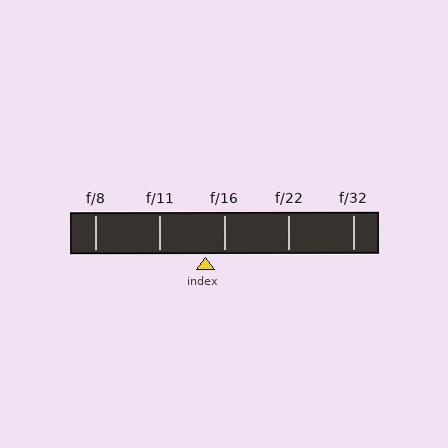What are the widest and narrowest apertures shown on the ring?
The widest aperture shown is f/8 and the narrowest is f/32.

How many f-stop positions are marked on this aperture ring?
There are 5 f-stop positions marked.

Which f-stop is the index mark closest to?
The index mark is closest to f/16.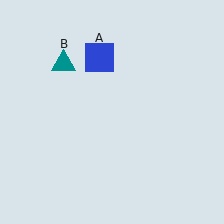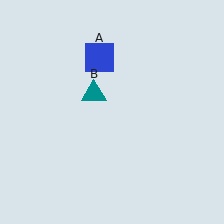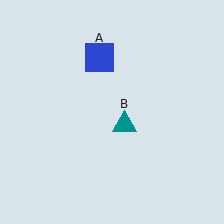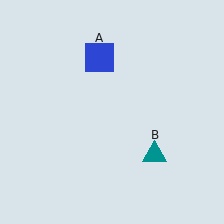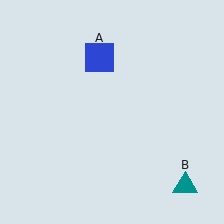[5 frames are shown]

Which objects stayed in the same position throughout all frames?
Blue square (object A) remained stationary.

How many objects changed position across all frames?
1 object changed position: teal triangle (object B).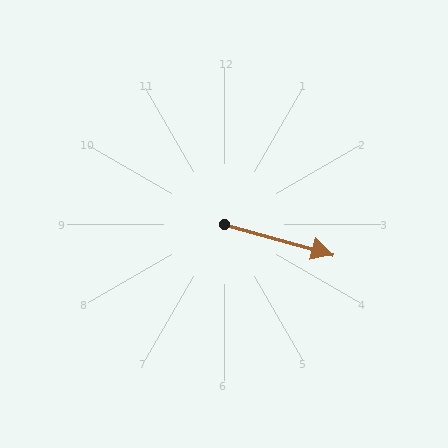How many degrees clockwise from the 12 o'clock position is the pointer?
Approximately 106 degrees.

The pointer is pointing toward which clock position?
Roughly 4 o'clock.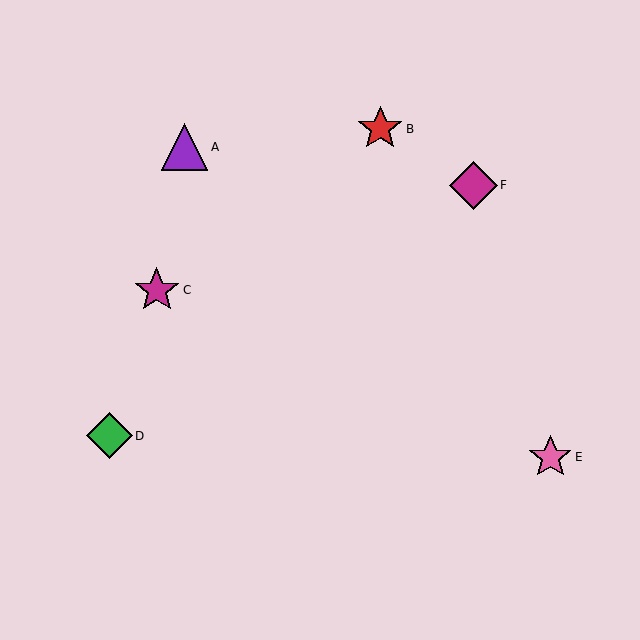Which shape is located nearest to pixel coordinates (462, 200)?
The magenta diamond (labeled F) at (473, 185) is nearest to that location.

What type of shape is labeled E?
Shape E is a pink star.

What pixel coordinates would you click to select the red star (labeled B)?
Click at (380, 129) to select the red star B.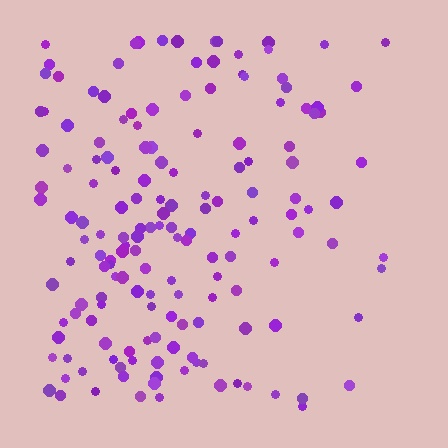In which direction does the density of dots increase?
From right to left, with the left side densest.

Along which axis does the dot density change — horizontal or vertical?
Horizontal.